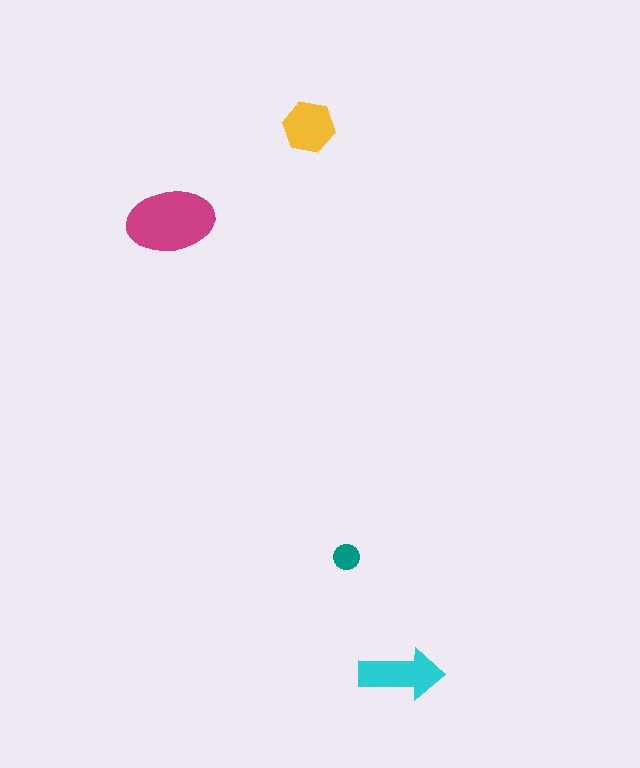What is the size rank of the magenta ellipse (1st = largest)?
1st.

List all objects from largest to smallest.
The magenta ellipse, the cyan arrow, the yellow hexagon, the teal circle.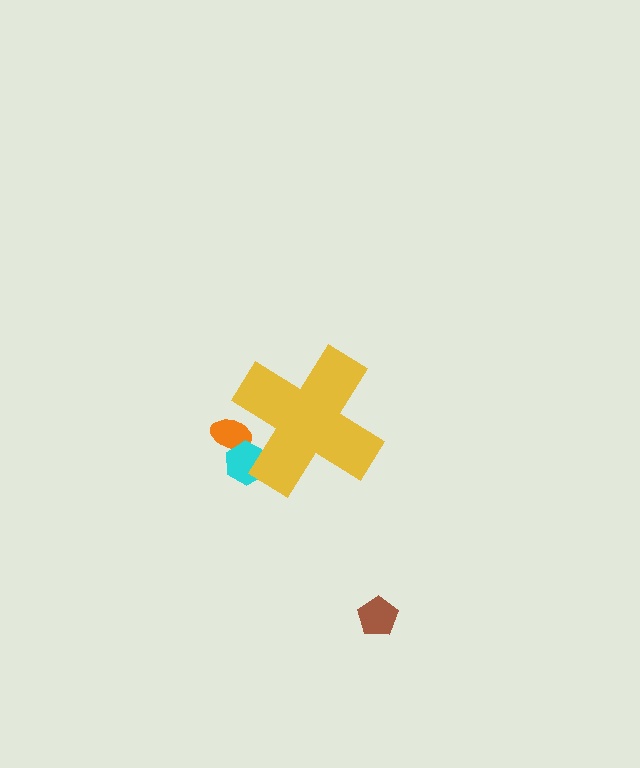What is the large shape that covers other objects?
A yellow cross.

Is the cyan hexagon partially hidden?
Yes, the cyan hexagon is partially hidden behind the yellow cross.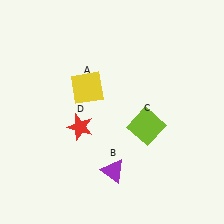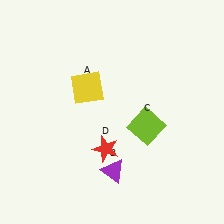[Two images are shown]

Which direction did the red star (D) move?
The red star (D) moved right.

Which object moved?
The red star (D) moved right.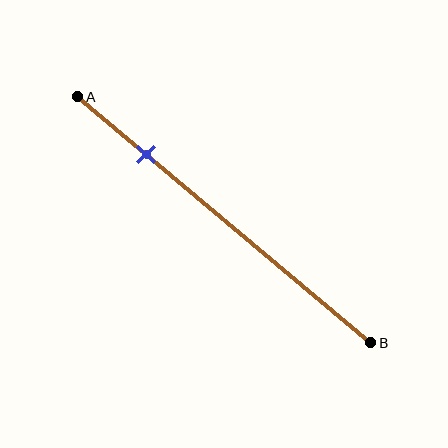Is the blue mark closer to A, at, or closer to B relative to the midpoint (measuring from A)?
The blue mark is closer to point A than the midpoint of segment AB.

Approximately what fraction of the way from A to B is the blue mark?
The blue mark is approximately 25% of the way from A to B.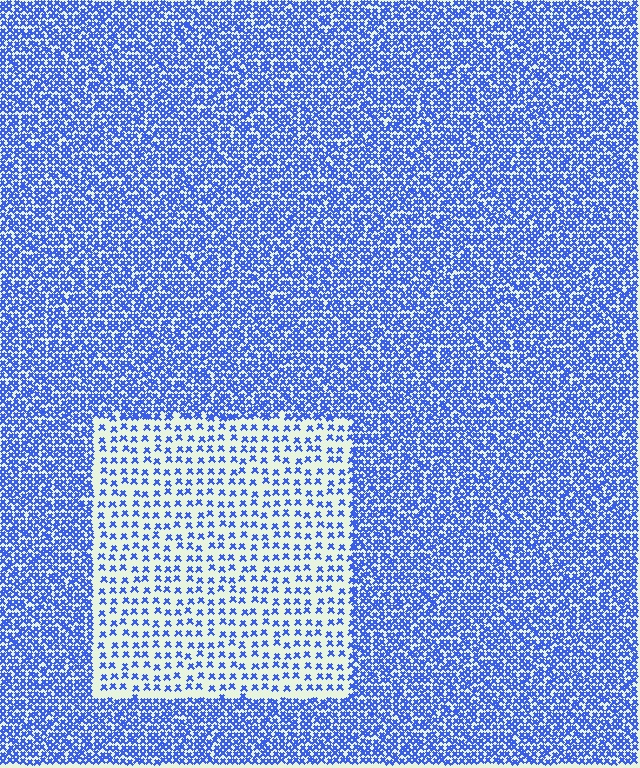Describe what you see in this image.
The image contains small blue elements arranged at two different densities. A rectangle-shaped region is visible where the elements are less densely packed than the surrounding area.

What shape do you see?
I see a rectangle.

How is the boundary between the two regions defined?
The boundary is defined by a change in element density (approximately 2.7x ratio). All elements are the same color, size, and shape.